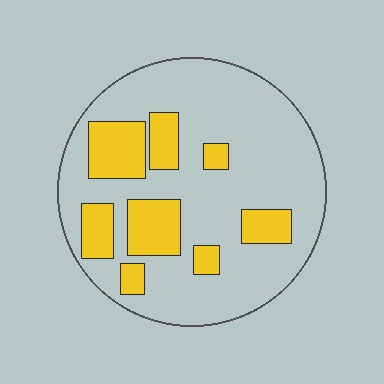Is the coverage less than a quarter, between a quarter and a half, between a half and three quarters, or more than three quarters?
Less than a quarter.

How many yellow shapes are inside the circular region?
8.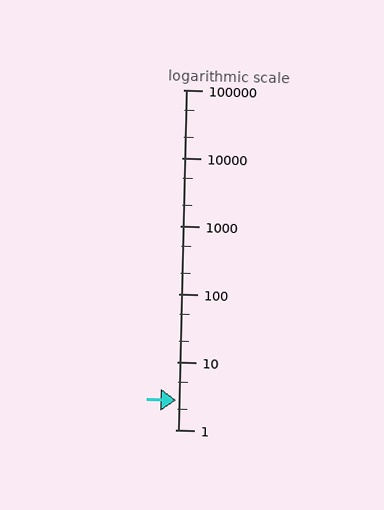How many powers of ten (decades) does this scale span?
The scale spans 5 decades, from 1 to 100000.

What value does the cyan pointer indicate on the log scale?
The pointer indicates approximately 2.7.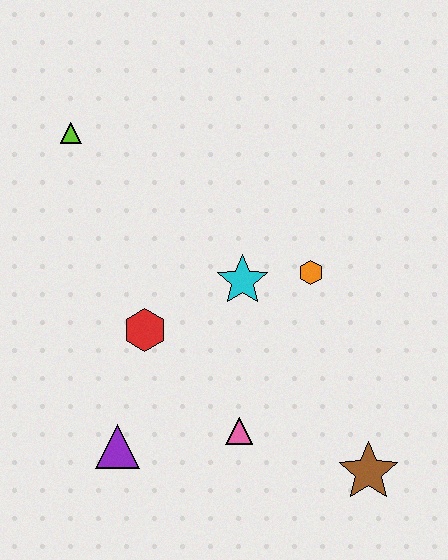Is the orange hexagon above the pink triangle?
Yes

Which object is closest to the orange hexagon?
The cyan star is closest to the orange hexagon.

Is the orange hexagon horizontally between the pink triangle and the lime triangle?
No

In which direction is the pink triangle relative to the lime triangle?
The pink triangle is below the lime triangle.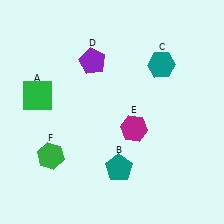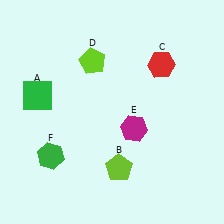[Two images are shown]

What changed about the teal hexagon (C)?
In Image 1, C is teal. In Image 2, it changed to red.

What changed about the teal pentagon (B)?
In Image 1, B is teal. In Image 2, it changed to lime.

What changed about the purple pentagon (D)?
In Image 1, D is purple. In Image 2, it changed to lime.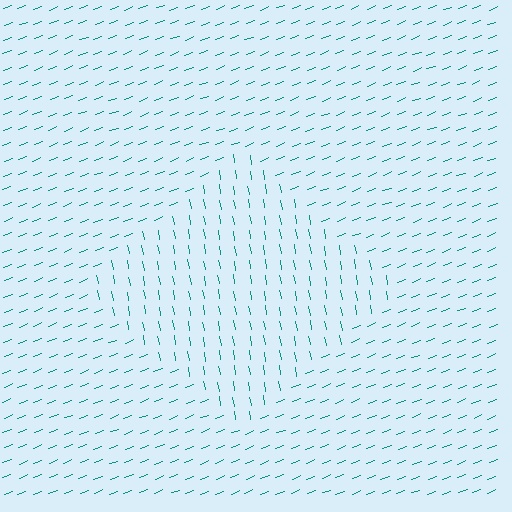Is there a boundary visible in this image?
Yes, there is a texture boundary formed by a change in line orientation.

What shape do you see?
I see a diamond.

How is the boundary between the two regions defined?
The boundary is defined purely by a change in line orientation (approximately 79 degrees difference). All lines are the same color and thickness.